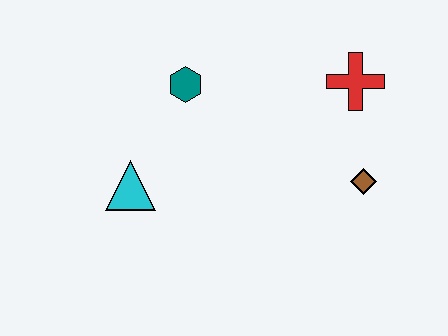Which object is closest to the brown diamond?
The red cross is closest to the brown diamond.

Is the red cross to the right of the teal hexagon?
Yes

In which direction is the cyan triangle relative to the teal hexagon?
The cyan triangle is below the teal hexagon.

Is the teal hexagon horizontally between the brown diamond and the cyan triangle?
Yes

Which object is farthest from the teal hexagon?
The brown diamond is farthest from the teal hexagon.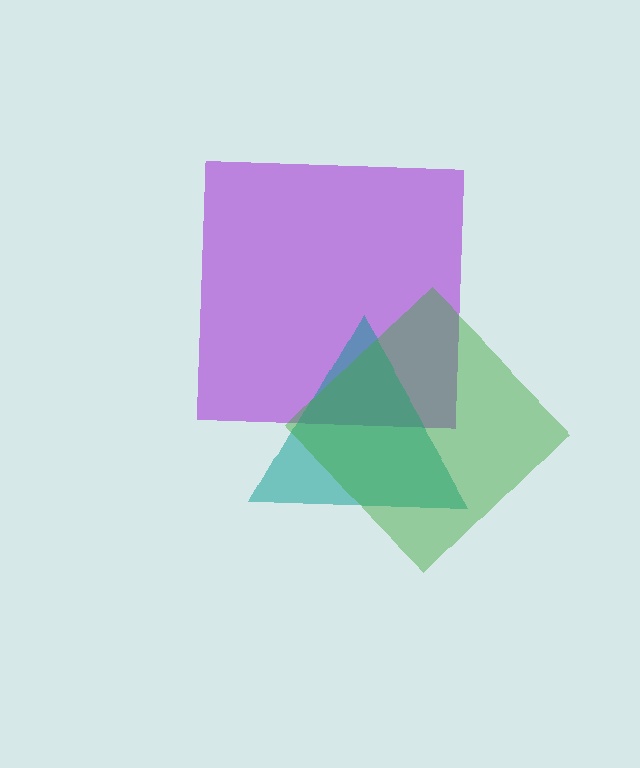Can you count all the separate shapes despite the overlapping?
Yes, there are 3 separate shapes.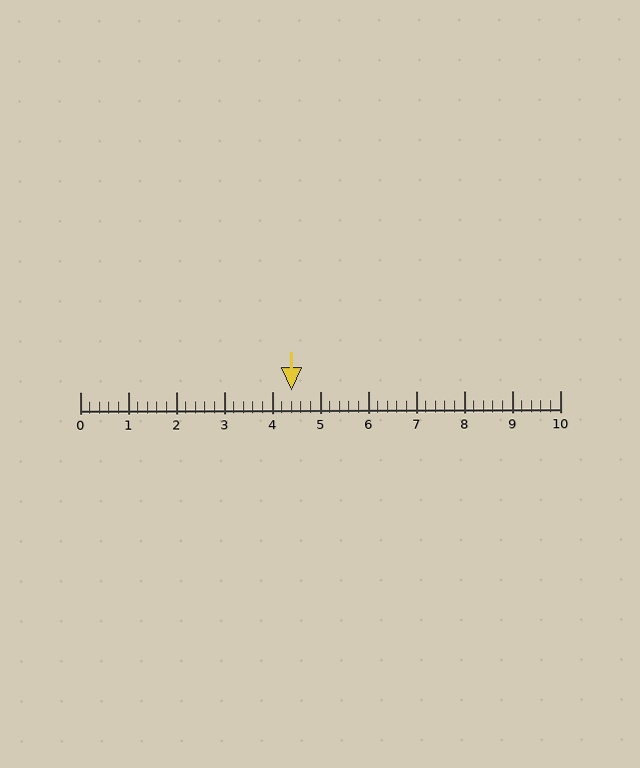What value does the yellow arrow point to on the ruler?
The yellow arrow points to approximately 4.4.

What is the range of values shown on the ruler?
The ruler shows values from 0 to 10.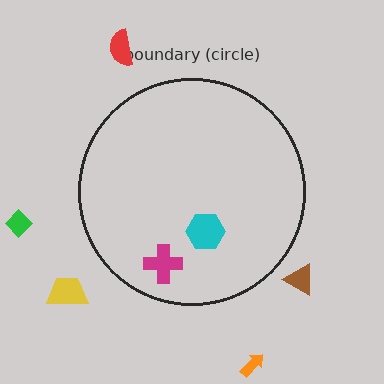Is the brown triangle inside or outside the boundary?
Outside.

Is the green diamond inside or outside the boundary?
Outside.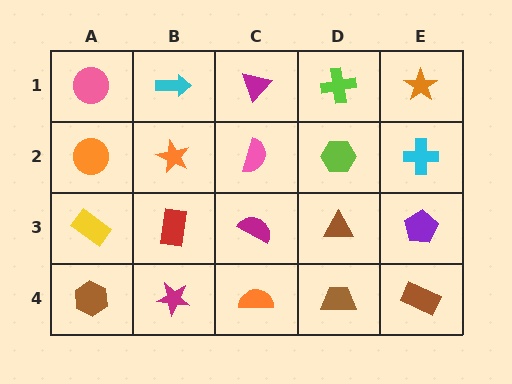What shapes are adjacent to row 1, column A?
An orange circle (row 2, column A), a cyan arrow (row 1, column B).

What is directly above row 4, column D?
A brown triangle.